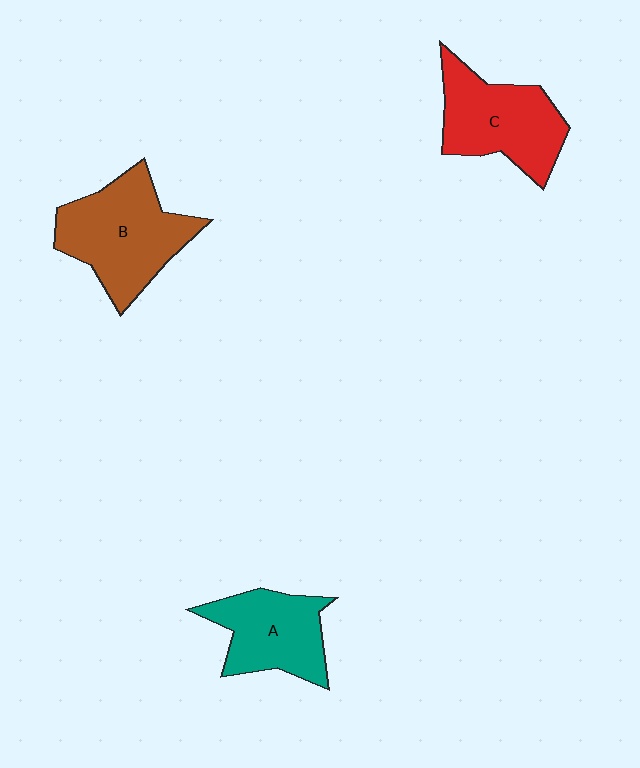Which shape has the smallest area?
Shape A (teal).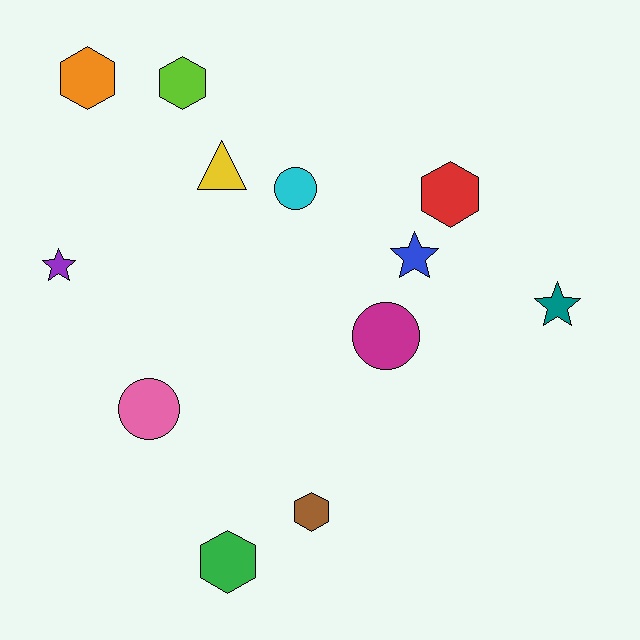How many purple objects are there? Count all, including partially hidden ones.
There is 1 purple object.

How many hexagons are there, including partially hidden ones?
There are 5 hexagons.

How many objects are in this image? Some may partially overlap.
There are 12 objects.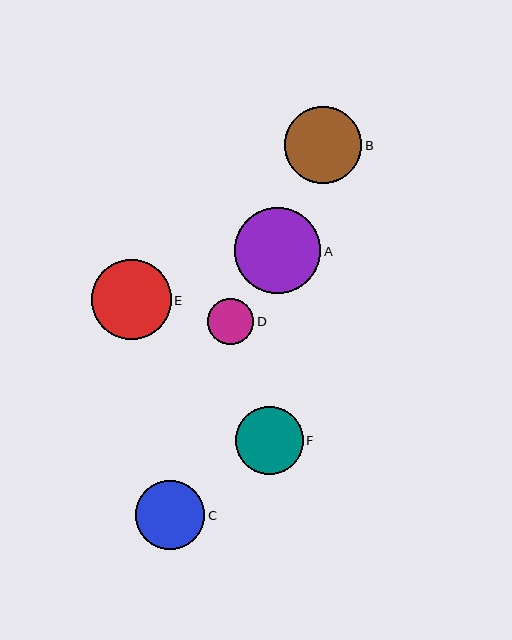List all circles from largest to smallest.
From largest to smallest: A, E, B, C, F, D.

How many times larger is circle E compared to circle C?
Circle E is approximately 1.2 times the size of circle C.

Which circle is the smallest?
Circle D is the smallest with a size of approximately 46 pixels.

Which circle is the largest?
Circle A is the largest with a size of approximately 86 pixels.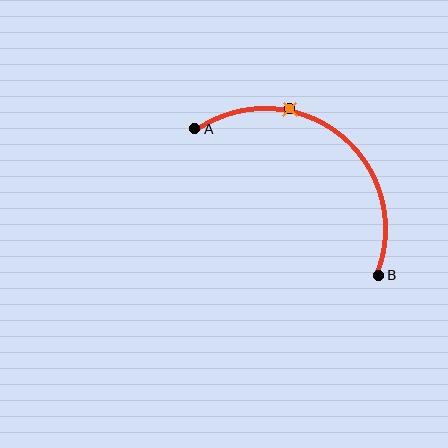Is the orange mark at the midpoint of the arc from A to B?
No. The orange mark lies on the arc but is closer to endpoint A. The arc midpoint would be at the point on the curve equidistant along the arc from both A and B.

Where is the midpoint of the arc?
The arc midpoint is the point on the curve farthest from the straight line joining A and B. It sits above and to the right of that line.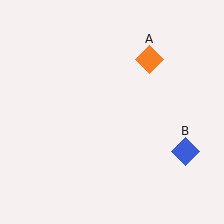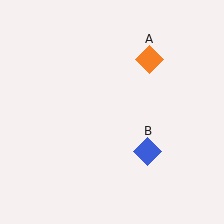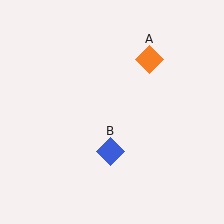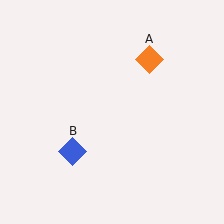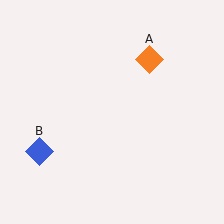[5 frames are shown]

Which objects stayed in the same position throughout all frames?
Orange diamond (object A) remained stationary.